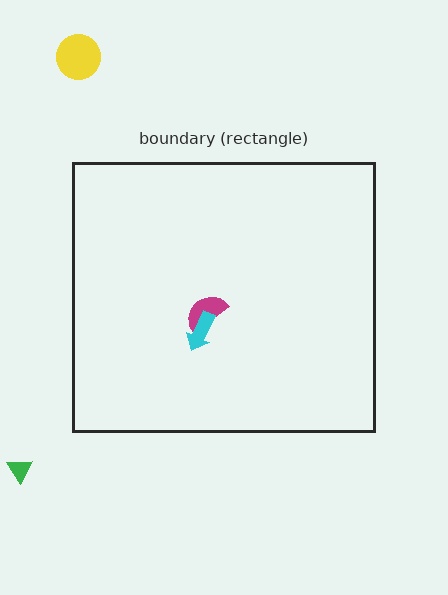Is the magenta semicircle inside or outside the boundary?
Inside.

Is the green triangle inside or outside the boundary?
Outside.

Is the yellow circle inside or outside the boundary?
Outside.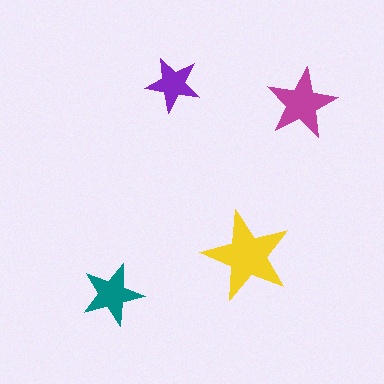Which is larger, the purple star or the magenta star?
The magenta one.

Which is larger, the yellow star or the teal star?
The yellow one.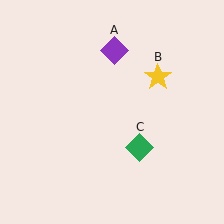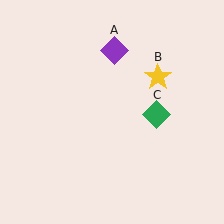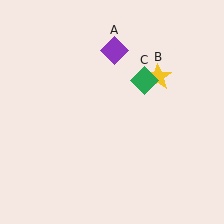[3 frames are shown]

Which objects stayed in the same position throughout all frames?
Purple diamond (object A) and yellow star (object B) remained stationary.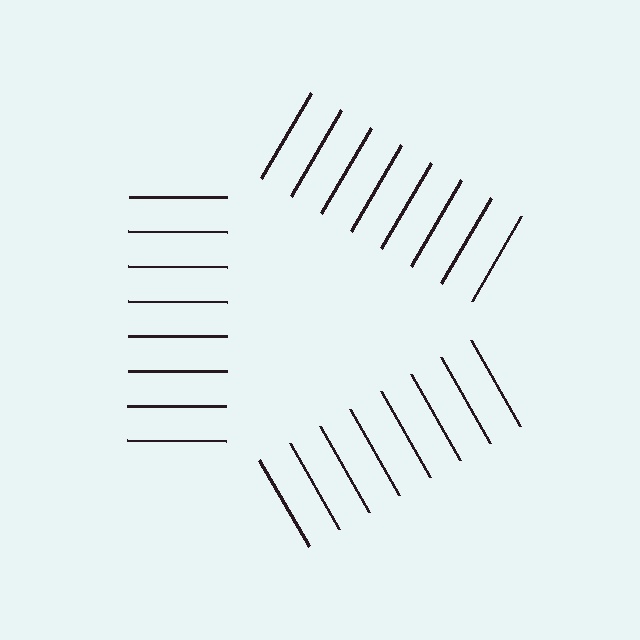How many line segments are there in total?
24 — 8 along each of the 3 edges.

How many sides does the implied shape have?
3 sides — the line-ends trace a triangle.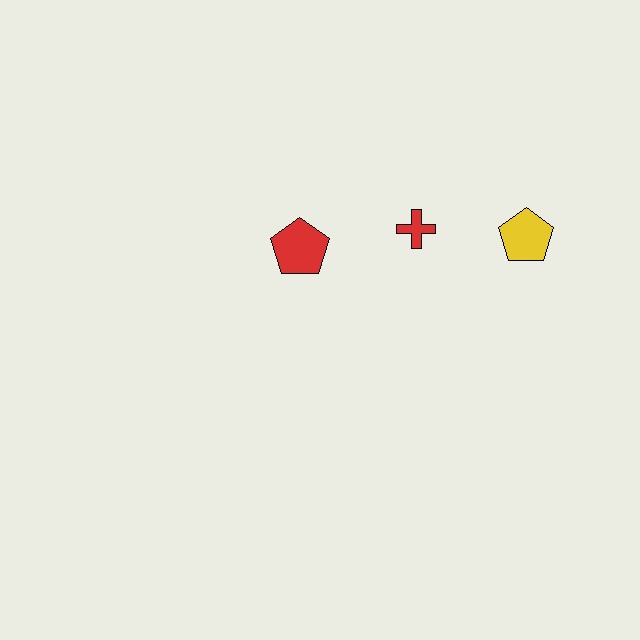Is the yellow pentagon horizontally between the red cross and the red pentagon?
No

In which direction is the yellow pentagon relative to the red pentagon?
The yellow pentagon is to the right of the red pentagon.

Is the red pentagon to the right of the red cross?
No